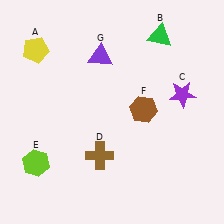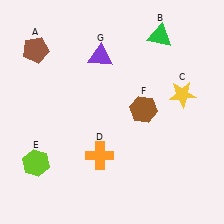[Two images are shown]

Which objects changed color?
A changed from yellow to brown. C changed from purple to yellow. D changed from brown to orange.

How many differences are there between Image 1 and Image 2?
There are 3 differences between the two images.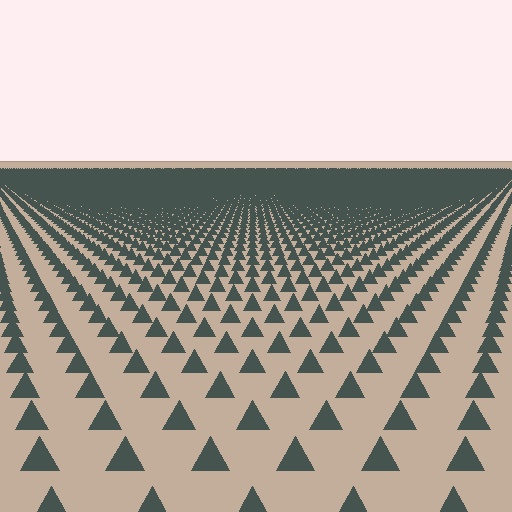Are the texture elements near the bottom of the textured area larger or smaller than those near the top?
Larger. Near the bottom, elements are closer to the viewer and appear at a bigger on-screen size.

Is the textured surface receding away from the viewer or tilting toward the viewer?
The surface is receding away from the viewer. Texture elements get smaller and denser toward the top.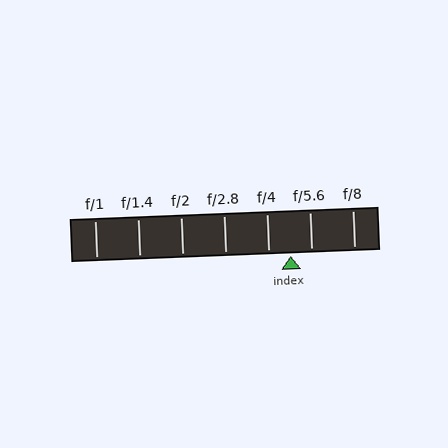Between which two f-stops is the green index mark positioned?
The index mark is between f/4 and f/5.6.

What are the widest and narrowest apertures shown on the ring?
The widest aperture shown is f/1 and the narrowest is f/8.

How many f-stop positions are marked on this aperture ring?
There are 7 f-stop positions marked.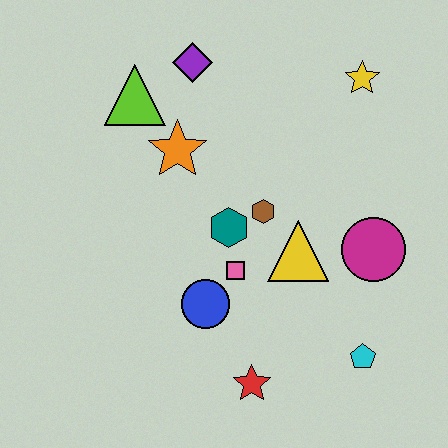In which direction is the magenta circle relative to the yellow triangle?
The magenta circle is to the right of the yellow triangle.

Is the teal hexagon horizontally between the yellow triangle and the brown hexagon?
No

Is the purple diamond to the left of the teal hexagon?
Yes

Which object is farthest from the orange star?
The cyan pentagon is farthest from the orange star.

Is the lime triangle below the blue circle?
No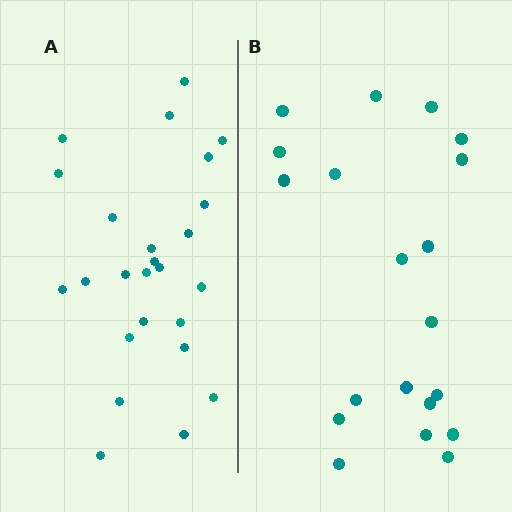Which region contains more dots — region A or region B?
Region A (the left region) has more dots.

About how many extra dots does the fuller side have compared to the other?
Region A has about 5 more dots than region B.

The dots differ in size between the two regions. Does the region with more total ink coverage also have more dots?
No. Region B has more total ink coverage because its dots are larger, but region A actually contains more individual dots. Total area can be misleading — the number of items is what matters here.